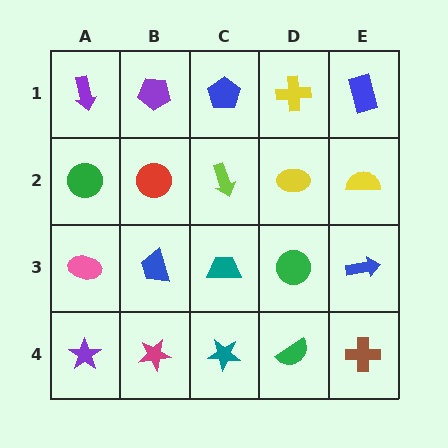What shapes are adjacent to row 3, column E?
A yellow semicircle (row 2, column E), a brown cross (row 4, column E), a green circle (row 3, column D).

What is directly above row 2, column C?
A blue pentagon.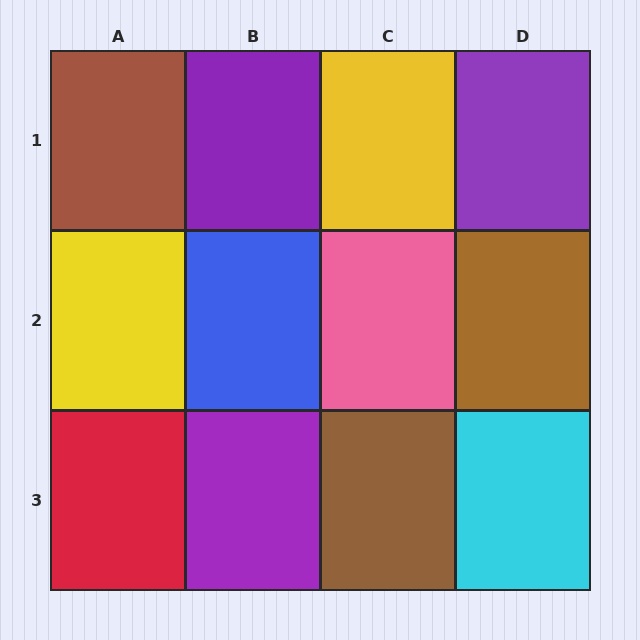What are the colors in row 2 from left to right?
Yellow, blue, pink, brown.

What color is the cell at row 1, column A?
Brown.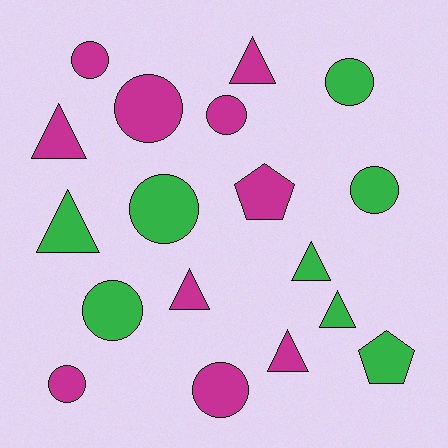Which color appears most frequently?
Magenta, with 10 objects.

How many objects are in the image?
There are 18 objects.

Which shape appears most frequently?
Circle, with 9 objects.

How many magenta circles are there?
There are 5 magenta circles.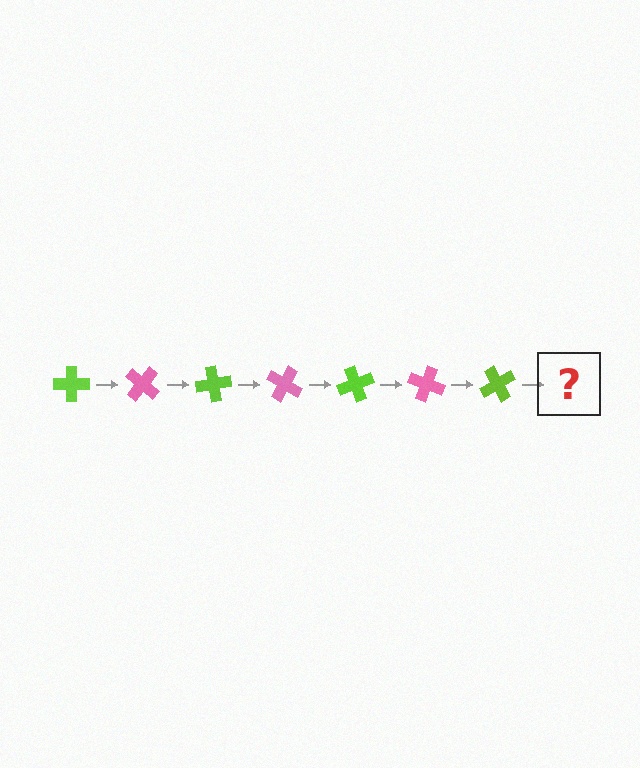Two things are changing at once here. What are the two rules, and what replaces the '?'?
The two rules are that it rotates 40 degrees each step and the color cycles through lime and pink. The '?' should be a pink cross, rotated 280 degrees from the start.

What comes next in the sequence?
The next element should be a pink cross, rotated 280 degrees from the start.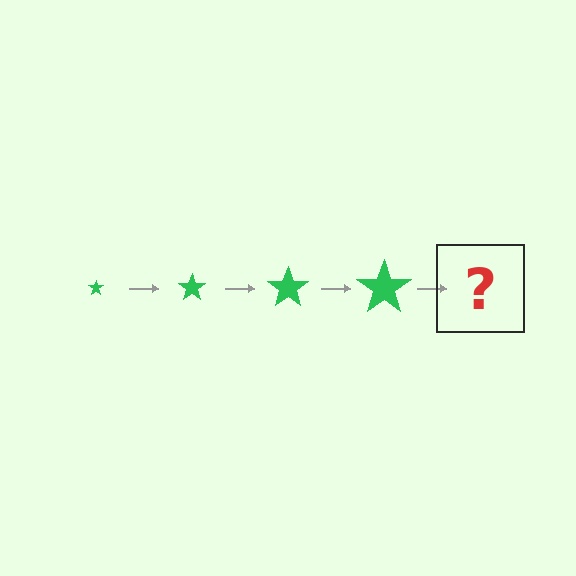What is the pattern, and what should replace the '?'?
The pattern is that the star gets progressively larger each step. The '?' should be a green star, larger than the previous one.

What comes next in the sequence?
The next element should be a green star, larger than the previous one.